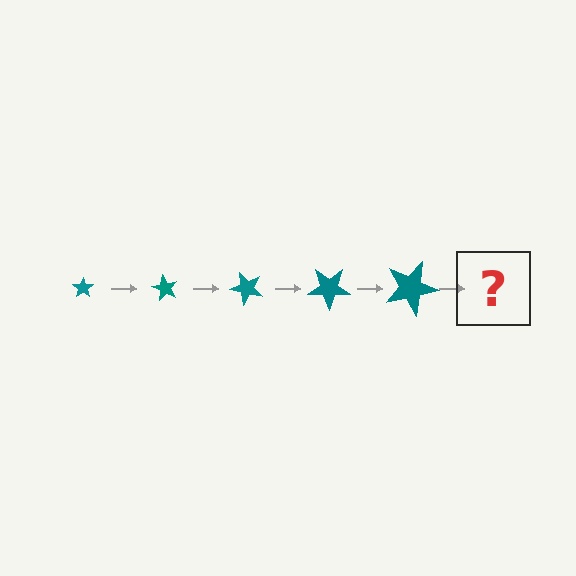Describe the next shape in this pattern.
It should be a star, larger than the previous one and rotated 300 degrees from the start.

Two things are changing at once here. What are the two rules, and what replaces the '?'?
The two rules are that the star grows larger each step and it rotates 60 degrees each step. The '?' should be a star, larger than the previous one and rotated 300 degrees from the start.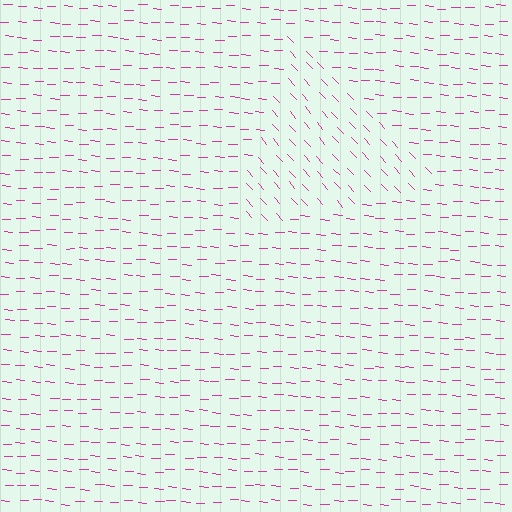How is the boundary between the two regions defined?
The boundary is defined purely by a change in line orientation (approximately 45 degrees difference). All lines are the same color and thickness.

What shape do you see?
I see a triangle.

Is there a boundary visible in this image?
Yes, there is a texture boundary formed by a change in line orientation.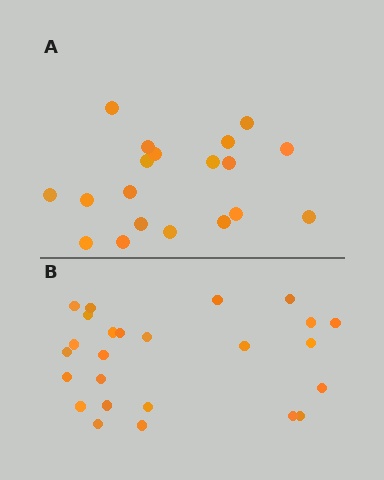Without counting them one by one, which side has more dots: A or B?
Region B (the bottom region) has more dots.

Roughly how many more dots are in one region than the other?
Region B has about 6 more dots than region A.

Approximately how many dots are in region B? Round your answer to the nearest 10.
About 20 dots. (The exact count is 25, which rounds to 20.)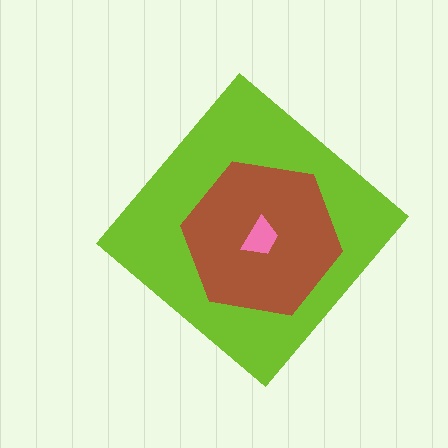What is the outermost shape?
The lime diamond.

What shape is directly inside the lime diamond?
The brown hexagon.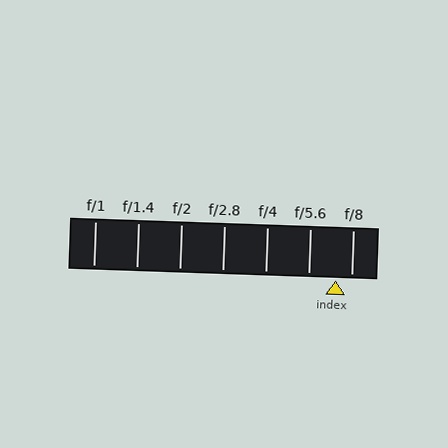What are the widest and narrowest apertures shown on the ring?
The widest aperture shown is f/1 and the narrowest is f/8.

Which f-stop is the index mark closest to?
The index mark is closest to f/8.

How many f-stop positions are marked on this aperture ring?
There are 7 f-stop positions marked.